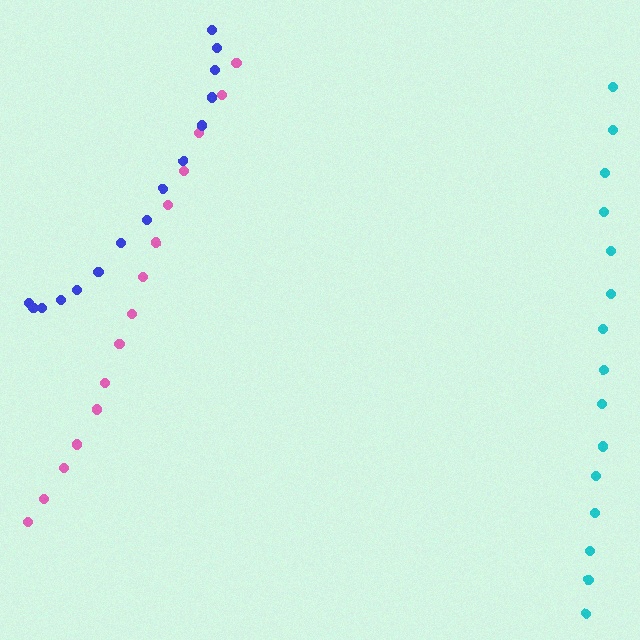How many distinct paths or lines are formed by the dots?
There are 3 distinct paths.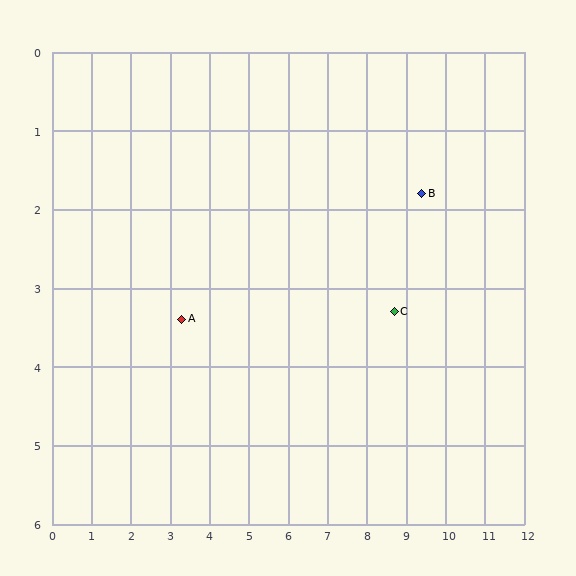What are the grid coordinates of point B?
Point B is at approximately (9.4, 1.8).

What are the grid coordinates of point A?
Point A is at approximately (3.3, 3.4).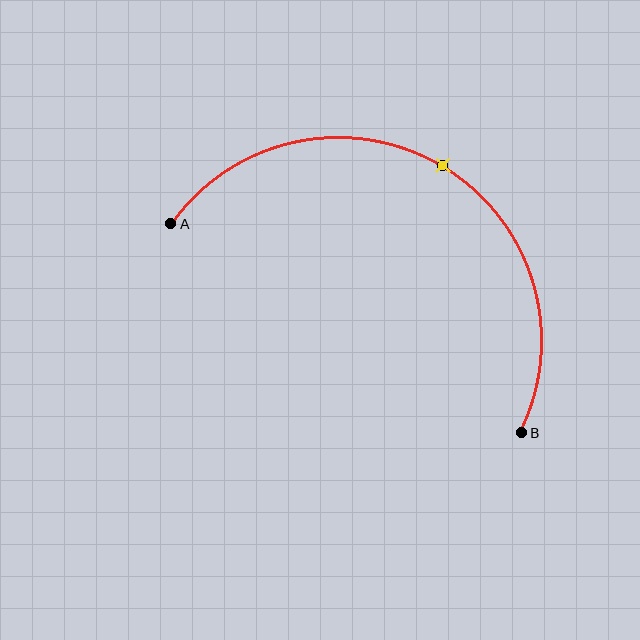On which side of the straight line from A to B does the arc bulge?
The arc bulges above the straight line connecting A and B.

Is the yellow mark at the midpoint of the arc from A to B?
Yes. The yellow mark lies on the arc at equal arc-length from both A and B — it is the arc midpoint.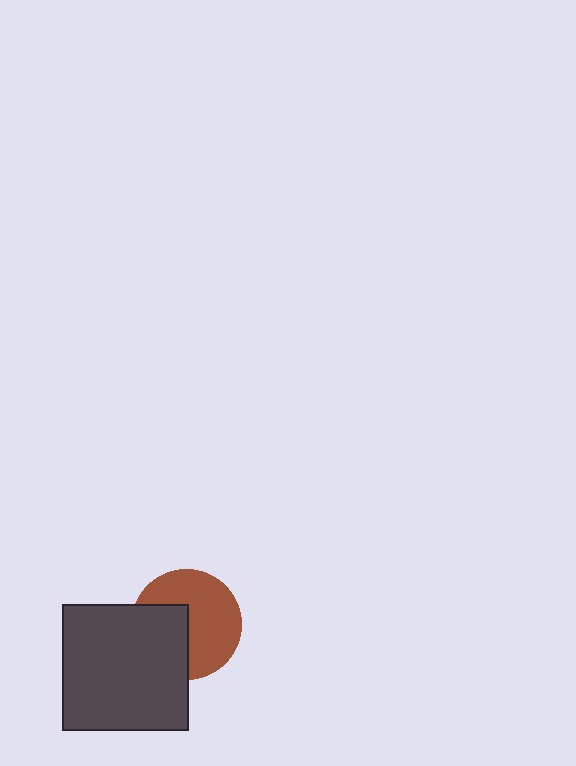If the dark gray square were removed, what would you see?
You would see the complete brown circle.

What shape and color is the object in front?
The object in front is a dark gray square.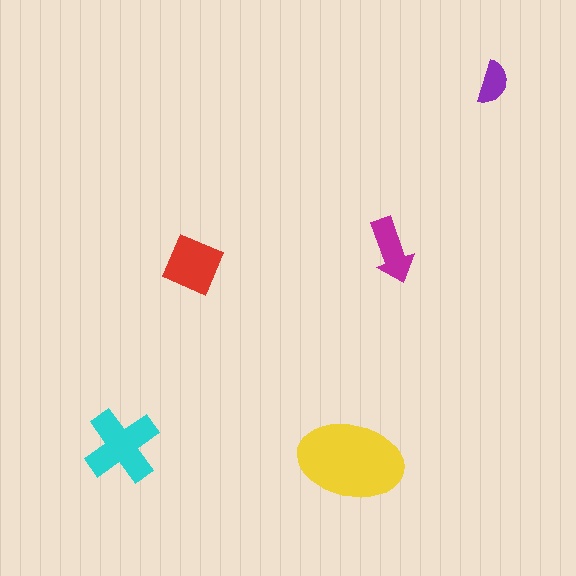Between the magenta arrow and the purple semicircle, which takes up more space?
The magenta arrow.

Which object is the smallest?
The purple semicircle.